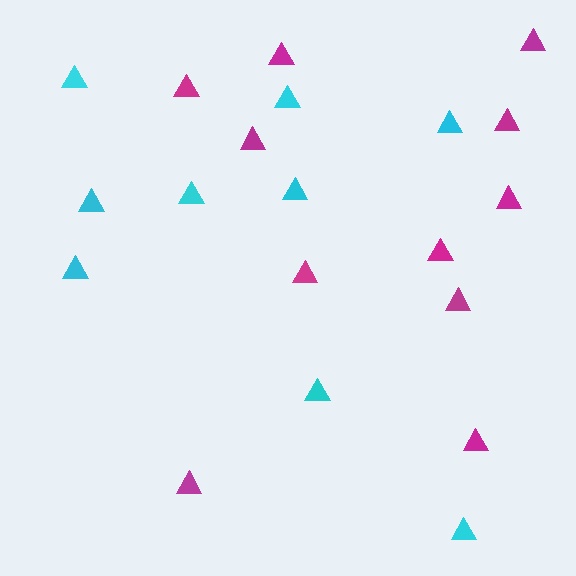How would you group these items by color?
There are 2 groups: one group of cyan triangles (9) and one group of magenta triangles (11).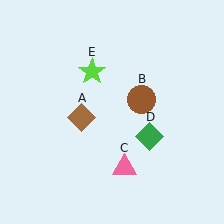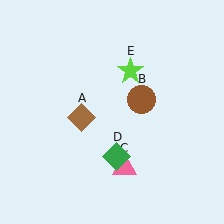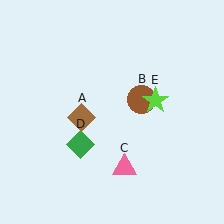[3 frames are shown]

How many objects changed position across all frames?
2 objects changed position: green diamond (object D), lime star (object E).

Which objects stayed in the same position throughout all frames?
Brown diamond (object A) and brown circle (object B) and pink triangle (object C) remained stationary.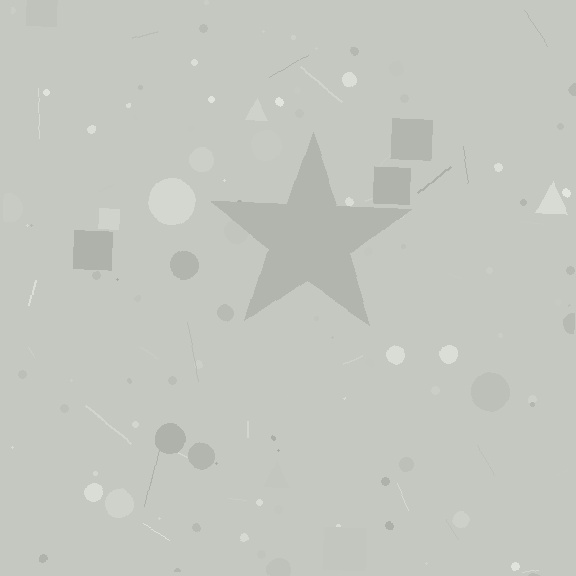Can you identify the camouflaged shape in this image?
The camouflaged shape is a star.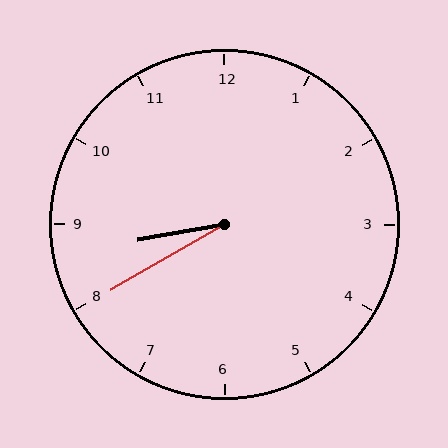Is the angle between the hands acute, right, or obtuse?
It is acute.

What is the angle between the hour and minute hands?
Approximately 20 degrees.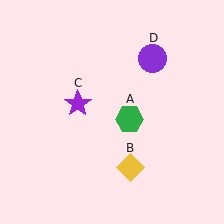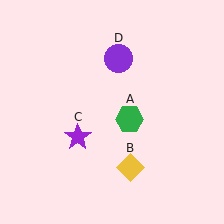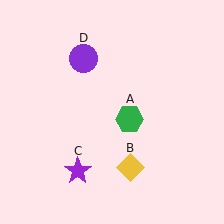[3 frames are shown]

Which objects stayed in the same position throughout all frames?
Green hexagon (object A) and yellow diamond (object B) remained stationary.